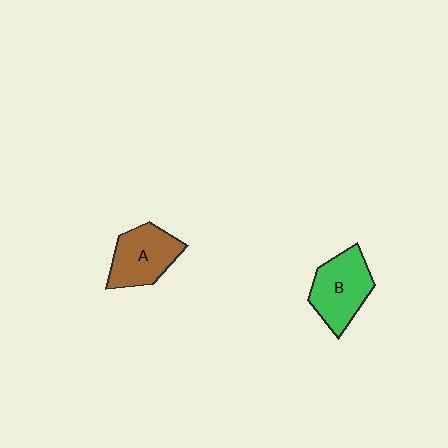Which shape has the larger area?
Shape B (green).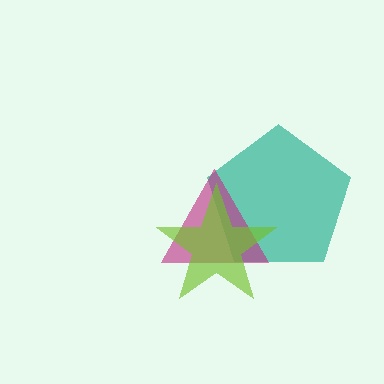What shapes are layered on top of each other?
The layered shapes are: a teal pentagon, a magenta triangle, a lime star.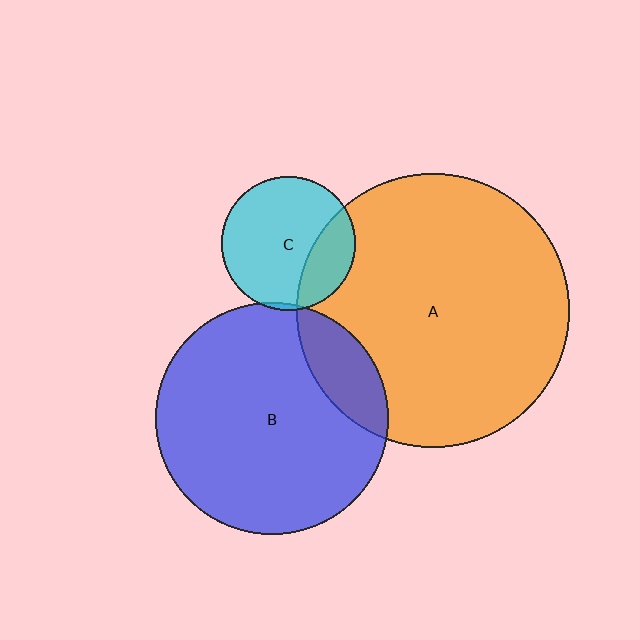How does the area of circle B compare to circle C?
Approximately 3.0 times.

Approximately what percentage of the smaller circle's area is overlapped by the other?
Approximately 5%.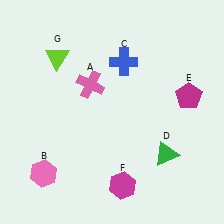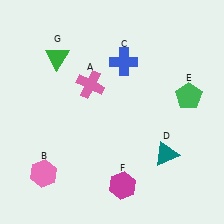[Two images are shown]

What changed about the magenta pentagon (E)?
In Image 1, E is magenta. In Image 2, it changed to green.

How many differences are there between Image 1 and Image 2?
There are 3 differences between the two images.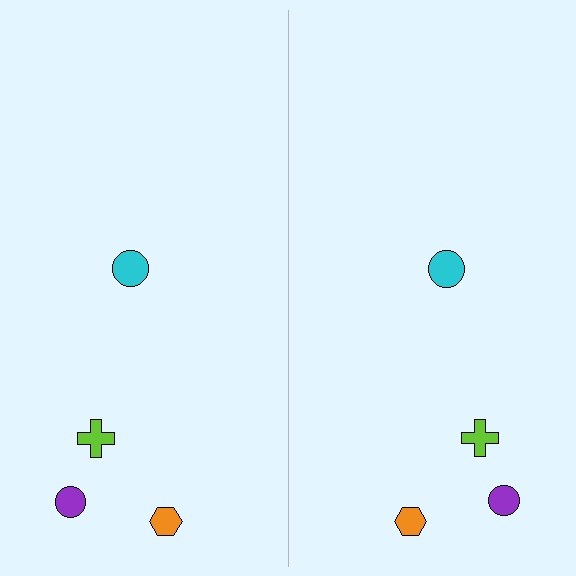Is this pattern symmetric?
Yes, this pattern has bilateral (reflection) symmetry.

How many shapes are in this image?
There are 8 shapes in this image.